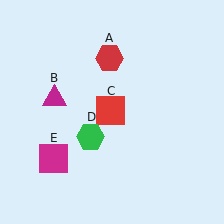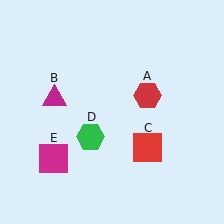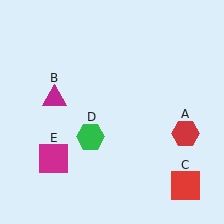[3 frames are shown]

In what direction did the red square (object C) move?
The red square (object C) moved down and to the right.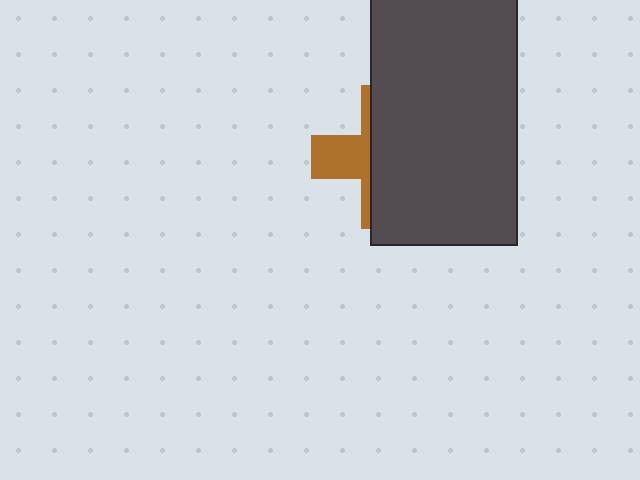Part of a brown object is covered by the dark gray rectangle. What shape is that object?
It is a cross.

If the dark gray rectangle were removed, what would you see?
You would see the complete brown cross.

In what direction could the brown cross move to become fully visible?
The brown cross could move left. That would shift it out from behind the dark gray rectangle entirely.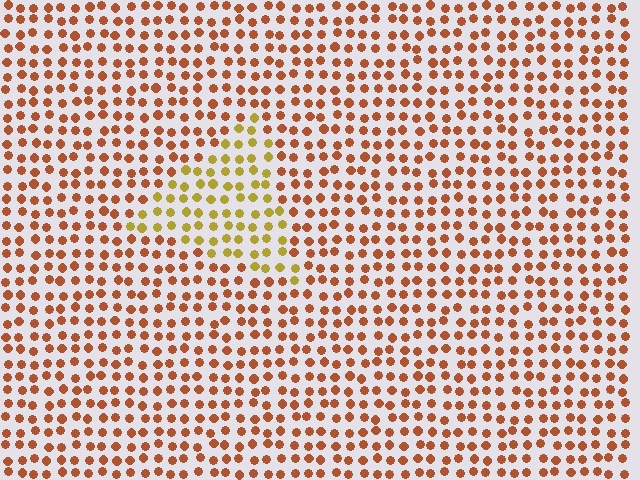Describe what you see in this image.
The image is filled with small brown elements in a uniform arrangement. A triangle-shaped region is visible where the elements are tinted to a slightly different hue, forming a subtle color boundary.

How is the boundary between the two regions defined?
The boundary is defined purely by a slight shift in hue (about 37 degrees). Spacing, size, and orientation are identical on both sides.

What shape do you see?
I see a triangle.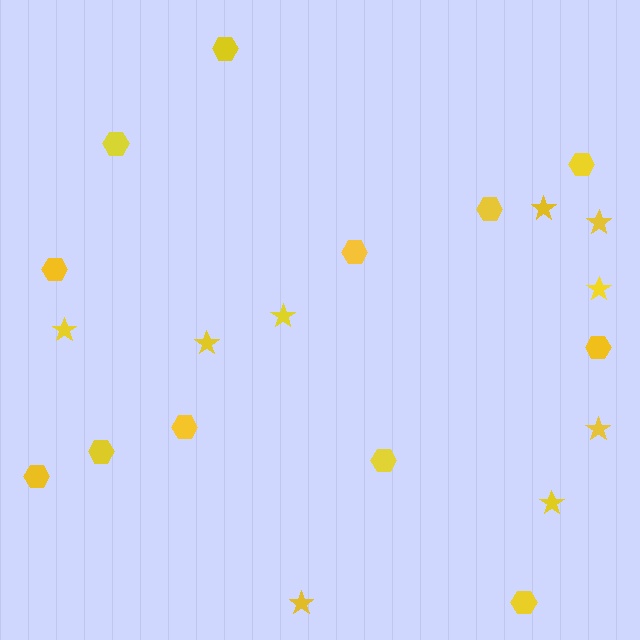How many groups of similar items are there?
There are 2 groups: one group of stars (9) and one group of hexagons (12).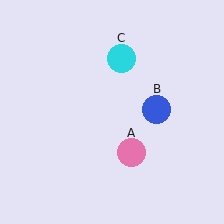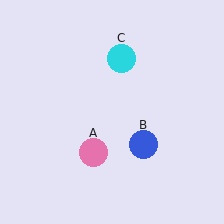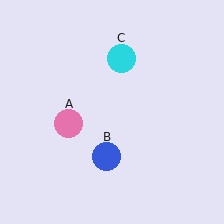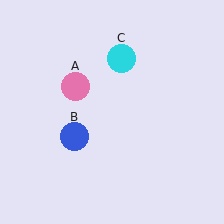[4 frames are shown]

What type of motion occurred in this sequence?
The pink circle (object A), blue circle (object B) rotated clockwise around the center of the scene.